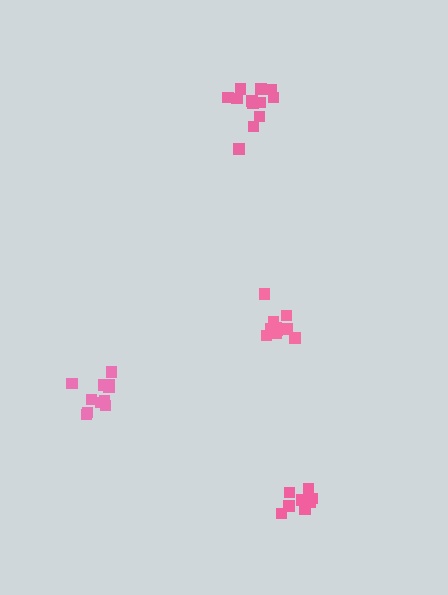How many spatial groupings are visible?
There are 4 spatial groupings.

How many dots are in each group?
Group 1: 11 dots, Group 2: 9 dots, Group 3: 12 dots, Group 4: 12 dots (44 total).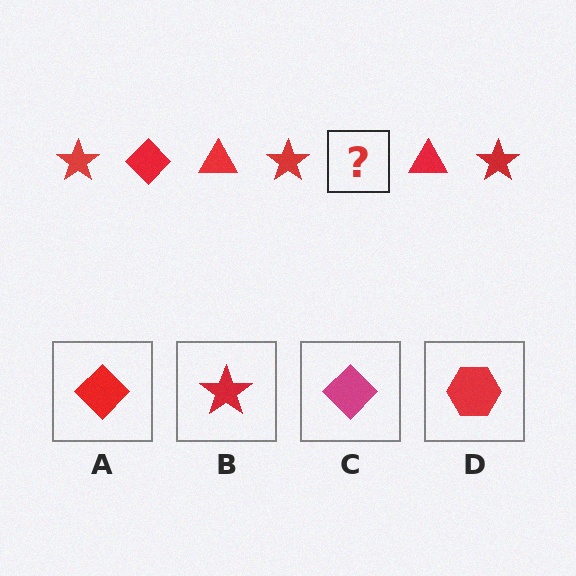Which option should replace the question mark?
Option A.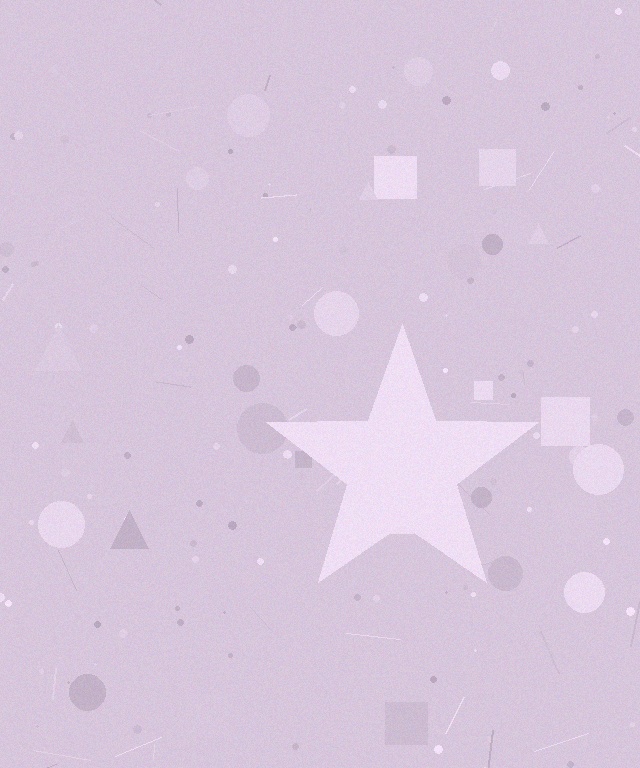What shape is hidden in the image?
A star is hidden in the image.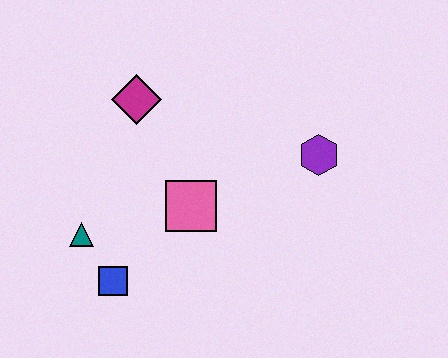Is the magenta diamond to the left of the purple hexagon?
Yes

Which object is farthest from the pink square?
The purple hexagon is farthest from the pink square.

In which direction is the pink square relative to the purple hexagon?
The pink square is to the left of the purple hexagon.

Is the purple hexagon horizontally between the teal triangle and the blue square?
No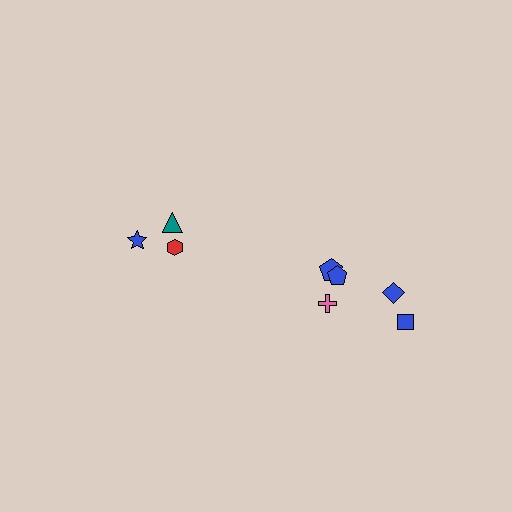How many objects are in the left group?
There are 3 objects.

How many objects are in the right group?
There are 5 objects.